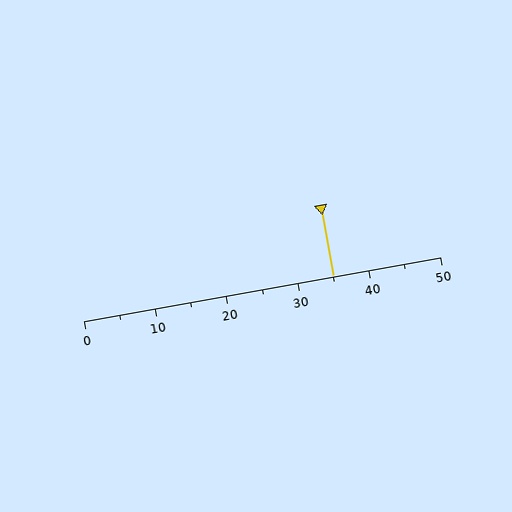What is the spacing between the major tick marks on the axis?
The major ticks are spaced 10 apart.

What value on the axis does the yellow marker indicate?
The marker indicates approximately 35.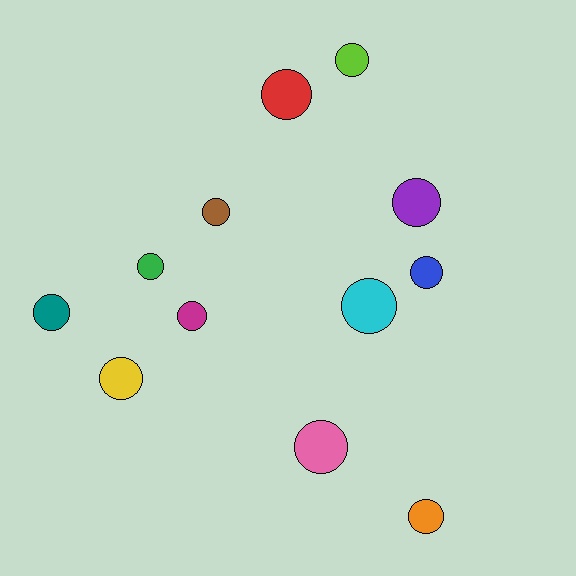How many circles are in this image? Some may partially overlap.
There are 12 circles.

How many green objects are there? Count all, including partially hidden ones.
There is 1 green object.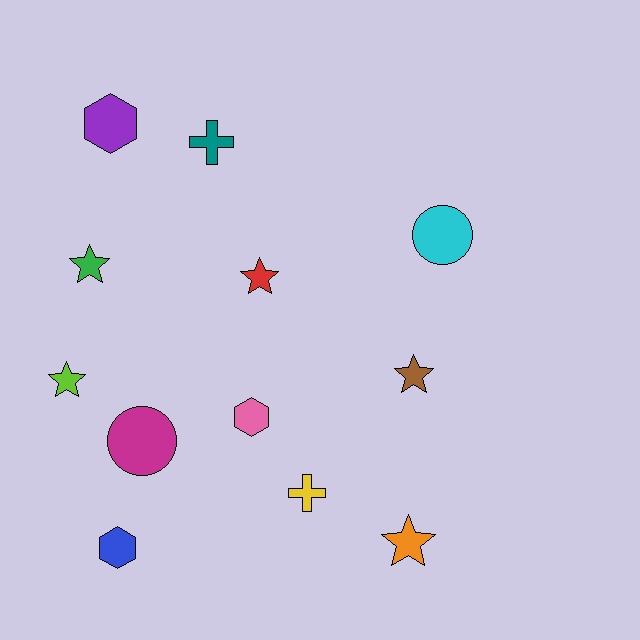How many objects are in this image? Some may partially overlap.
There are 12 objects.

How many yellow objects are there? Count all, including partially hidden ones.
There is 1 yellow object.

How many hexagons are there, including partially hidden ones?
There are 3 hexagons.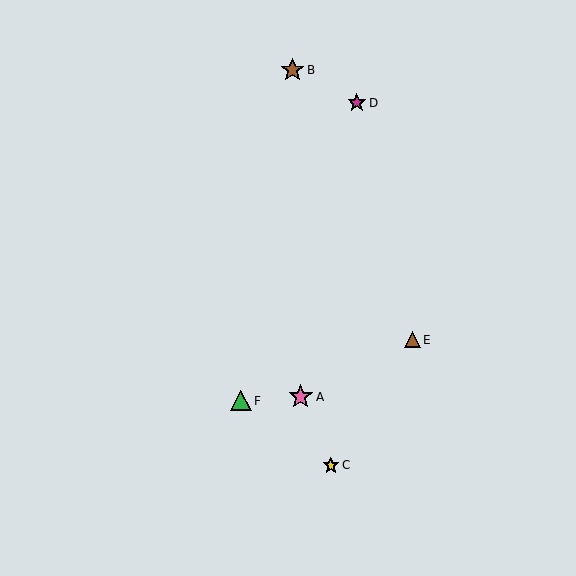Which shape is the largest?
The pink star (labeled A) is the largest.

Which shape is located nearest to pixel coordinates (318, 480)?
The yellow star (labeled C) at (331, 465) is nearest to that location.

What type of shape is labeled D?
Shape D is a magenta star.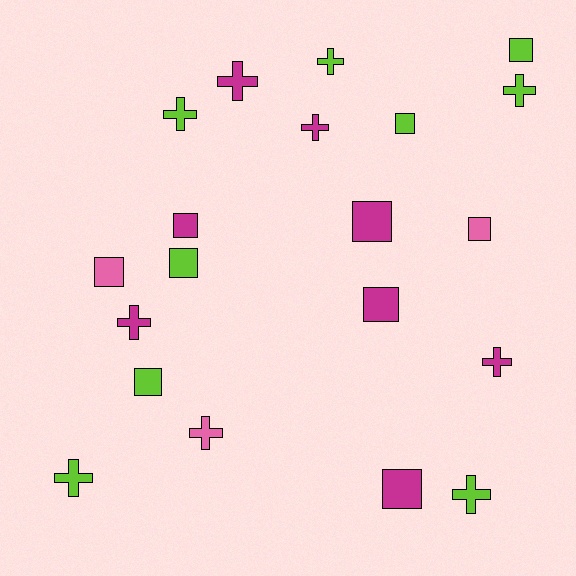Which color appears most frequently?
Lime, with 9 objects.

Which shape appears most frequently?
Cross, with 10 objects.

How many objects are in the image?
There are 20 objects.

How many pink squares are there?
There are 2 pink squares.